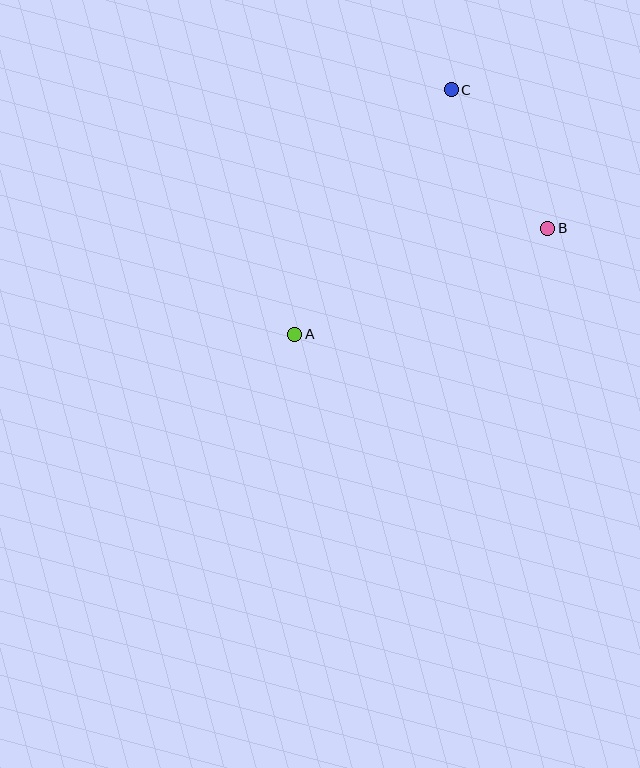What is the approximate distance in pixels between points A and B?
The distance between A and B is approximately 274 pixels.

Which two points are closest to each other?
Points B and C are closest to each other.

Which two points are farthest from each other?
Points A and C are farthest from each other.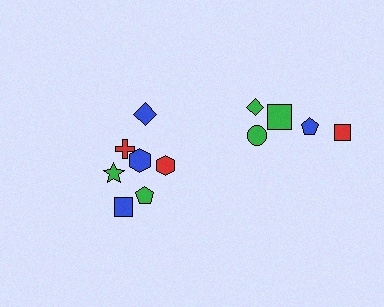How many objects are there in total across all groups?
There are 12 objects.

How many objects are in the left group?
There are 7 objects.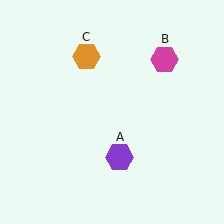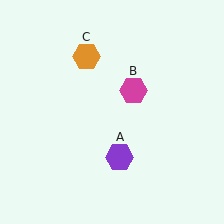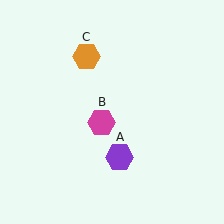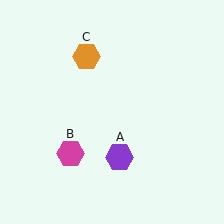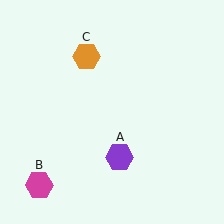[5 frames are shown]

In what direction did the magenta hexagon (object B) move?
The magenta hexagon (object B) moved down and to the left.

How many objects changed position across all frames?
1 object changed position: magenta hexagon (object B).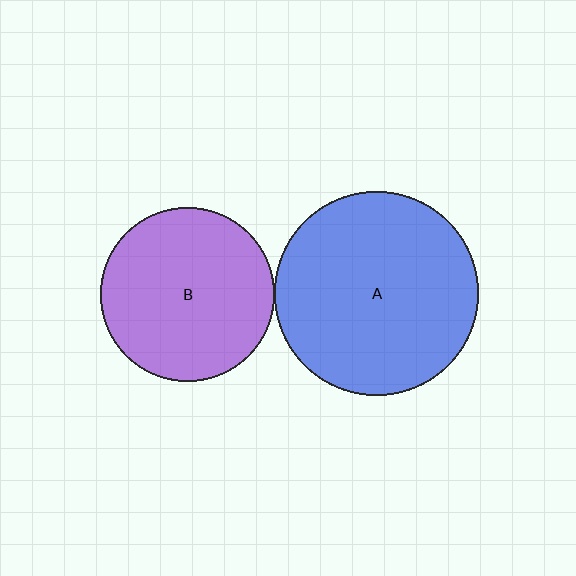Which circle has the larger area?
Circle A (blue).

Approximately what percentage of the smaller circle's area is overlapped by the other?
Approximately 5%.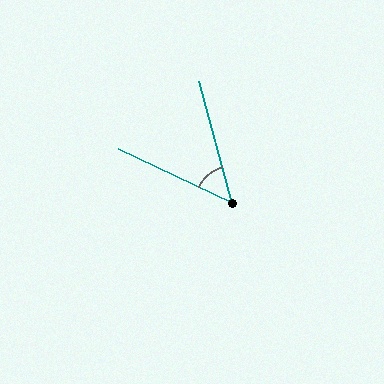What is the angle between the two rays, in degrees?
Approximately 50 degrees.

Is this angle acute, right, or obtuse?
It is acute.